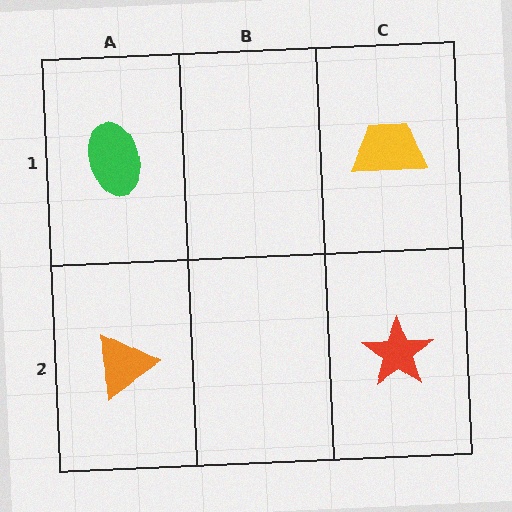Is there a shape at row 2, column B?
No, that cell is empty.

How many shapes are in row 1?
2 shapes.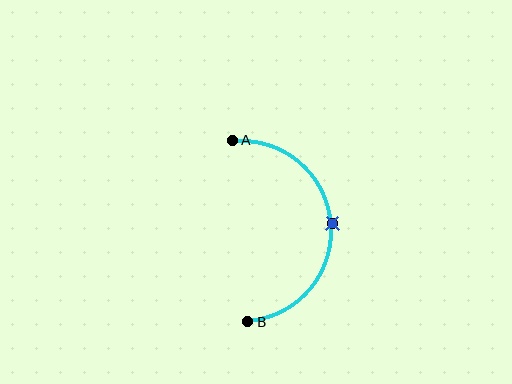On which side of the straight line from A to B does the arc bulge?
The arc bulges to the right of the straight line connecting A and B.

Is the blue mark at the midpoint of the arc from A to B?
Yes. The blue mark lies on the arc at equal arc-length from both A and B — it is the arc midpoint.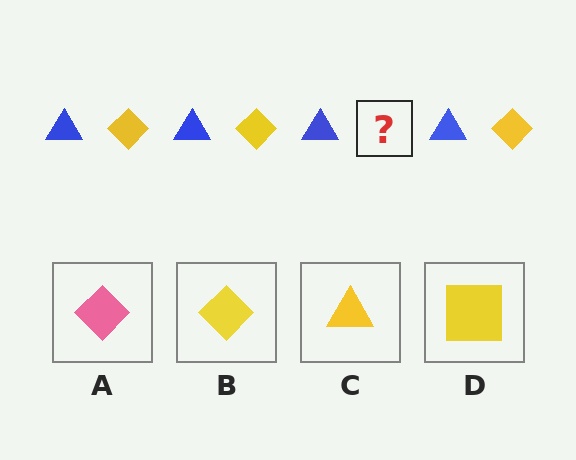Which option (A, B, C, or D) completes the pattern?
B.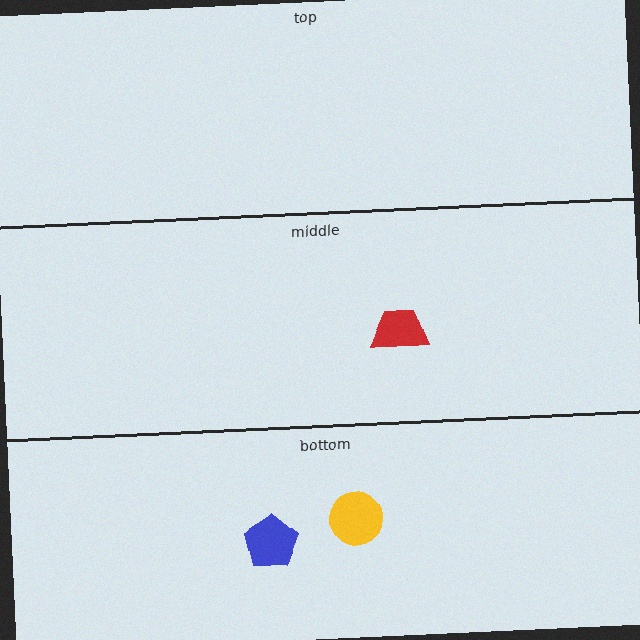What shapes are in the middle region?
The red trapezoid.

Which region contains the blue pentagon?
The bottom region.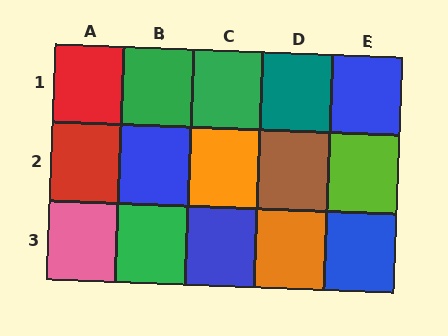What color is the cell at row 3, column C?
Blue.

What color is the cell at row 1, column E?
Blue.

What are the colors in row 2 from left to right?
Red, blue, orange, brown, lime.